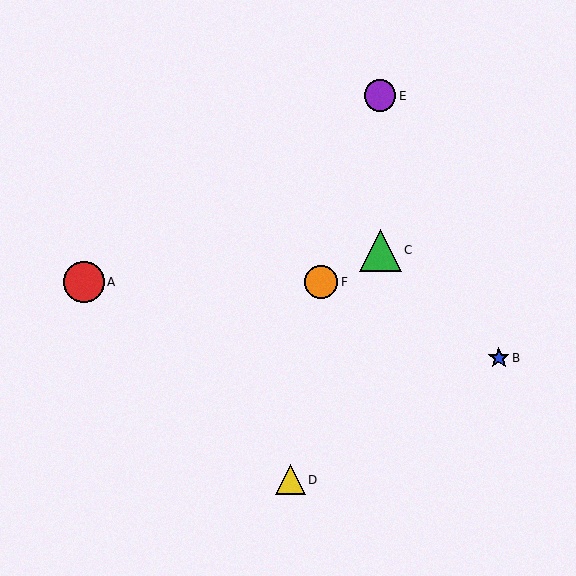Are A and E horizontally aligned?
No, A is at y≈282 and E is at y≈96.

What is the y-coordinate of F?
Object F is at y≈282.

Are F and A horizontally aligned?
Yes, both are at y≈282.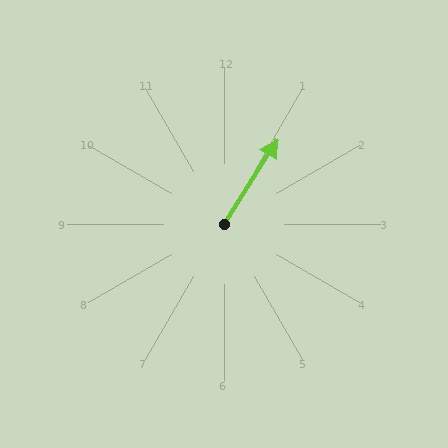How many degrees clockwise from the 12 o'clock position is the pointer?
Approximately 32 degrees.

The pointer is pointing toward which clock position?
Roughly 1 o'clock.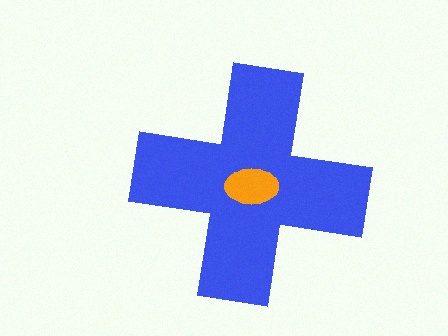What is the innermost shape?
The orange ellipse.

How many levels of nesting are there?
2.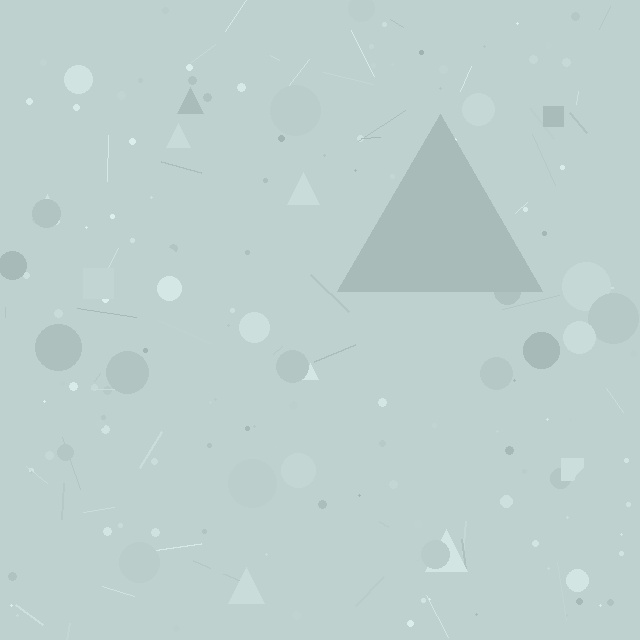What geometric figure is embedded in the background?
A triangle is embedded in the background.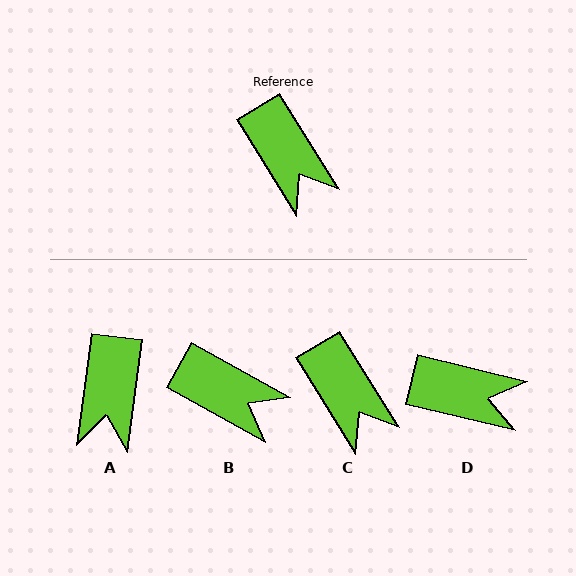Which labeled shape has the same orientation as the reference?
C.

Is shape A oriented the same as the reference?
No, it is off by about 39 degrees.